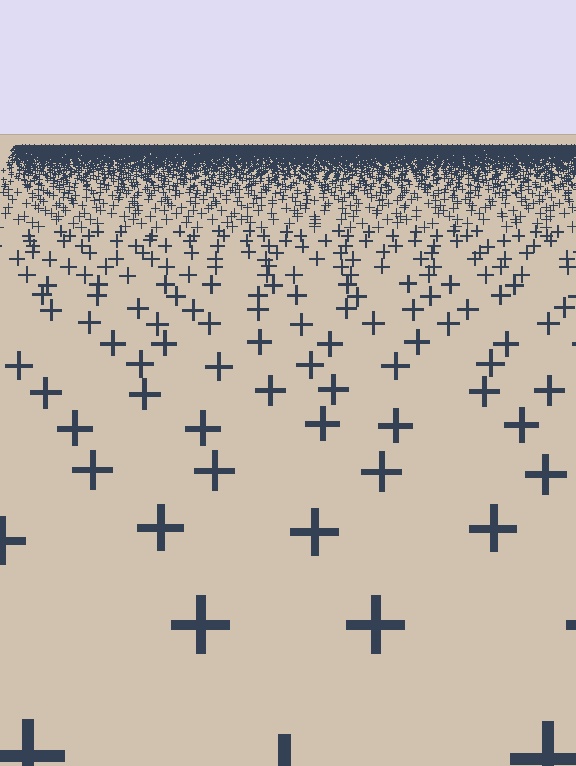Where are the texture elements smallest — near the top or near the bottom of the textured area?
Near the top.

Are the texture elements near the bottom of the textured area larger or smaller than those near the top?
Larger. Near the bottom, elements are closer to the viewer and appear at a bigger on-screen size.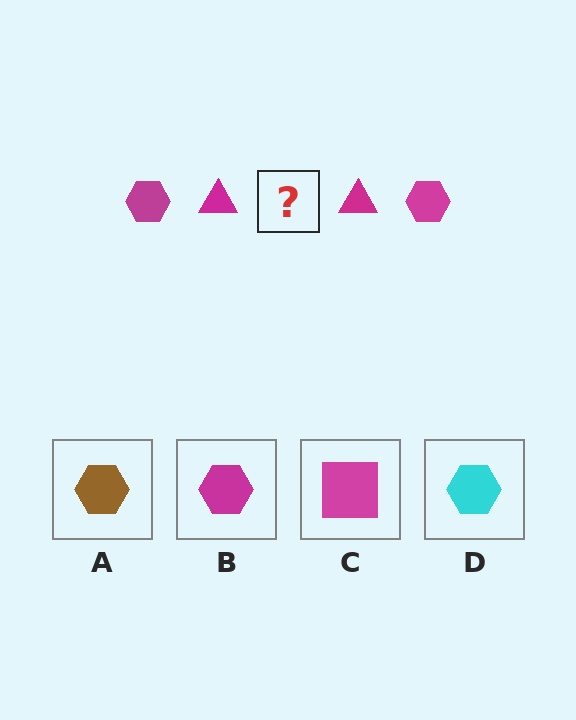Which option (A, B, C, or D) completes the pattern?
B.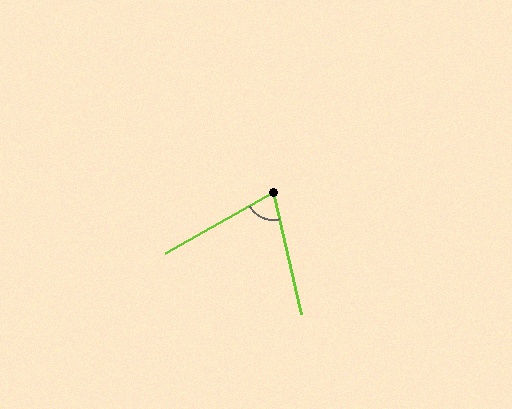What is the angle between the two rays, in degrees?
Approximately 73 degrees.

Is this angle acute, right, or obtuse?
It is acute.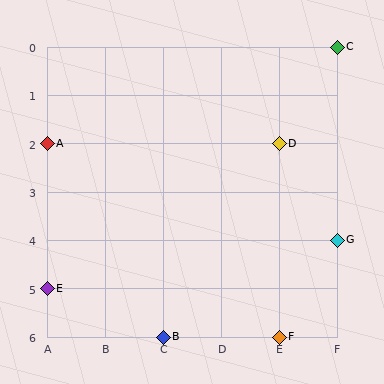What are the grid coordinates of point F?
Point F is at grid coordinates (E, 6).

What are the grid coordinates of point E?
Point E is at grid coordinates (A, 5).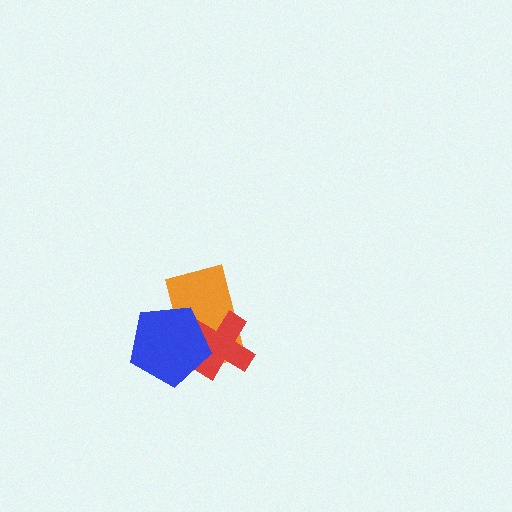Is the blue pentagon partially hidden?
No, no other shape covers it.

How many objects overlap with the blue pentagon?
2 objects overlap with the blue pentagon.